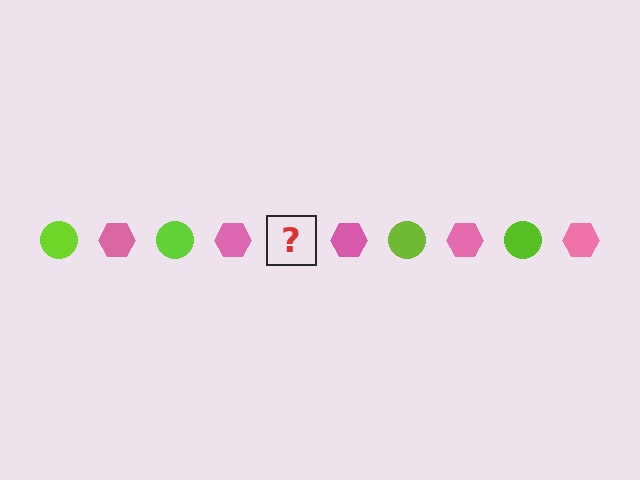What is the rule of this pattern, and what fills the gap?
The rule is that the pattern alternates between lime circle and pink hexagon. The gap should be filled with a lime circle.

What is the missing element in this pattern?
The missing element is a lime circle.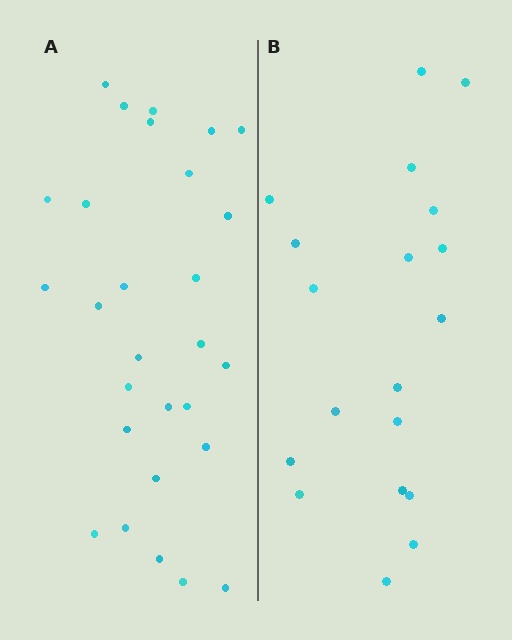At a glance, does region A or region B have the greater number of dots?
Region A (the left region) has more dots.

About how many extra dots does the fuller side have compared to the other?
Region A has roughly 8 or so more dots than region B.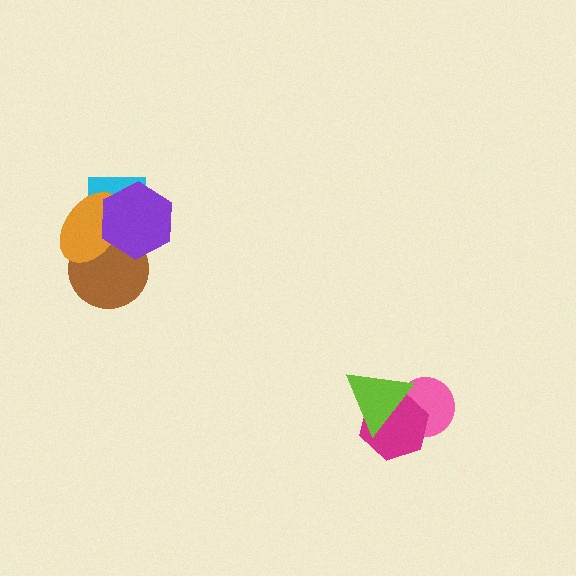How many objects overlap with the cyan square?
2 objects overlap with the cyan square.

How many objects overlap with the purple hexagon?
3 objects overlap with the purple hexagon.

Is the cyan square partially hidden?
Yes, it is partially covered by another shape.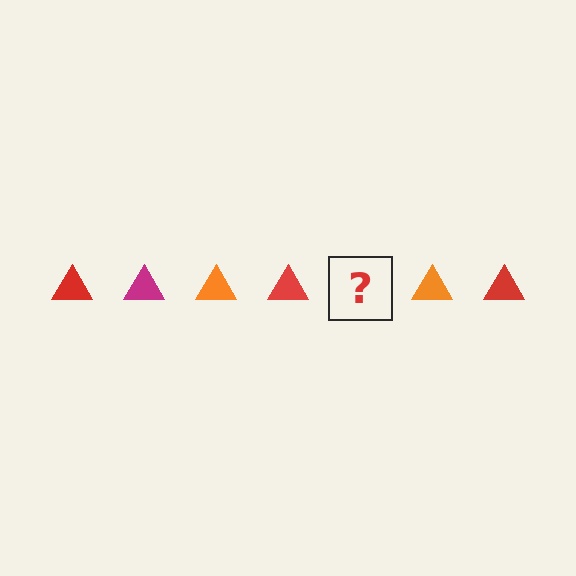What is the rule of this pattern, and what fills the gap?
The rule is that the pattern cycles through red, magenta, orange triangles. The gap should be filled with a magenta triangle.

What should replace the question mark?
The question mark should be replaced with a magenta triangle.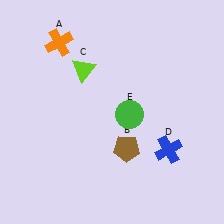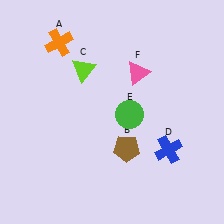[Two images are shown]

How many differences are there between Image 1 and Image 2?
There is 1 difference between the two images.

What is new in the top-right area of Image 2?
A pink triangle (F) was added in the top-right area of Image 2.